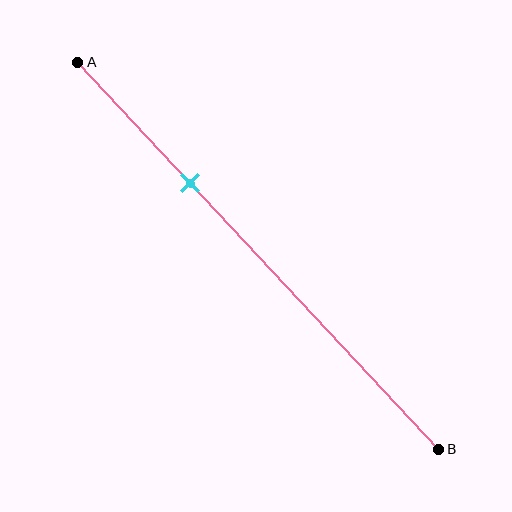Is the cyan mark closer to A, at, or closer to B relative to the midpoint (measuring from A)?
The cyan mark is closer to point A than the midpoint of segment AB.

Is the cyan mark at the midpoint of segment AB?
No, the mark is at about 30% from A, not at the 50% midpoint.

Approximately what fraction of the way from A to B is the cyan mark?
The cyan mark is approximately 30% of the way from A to B.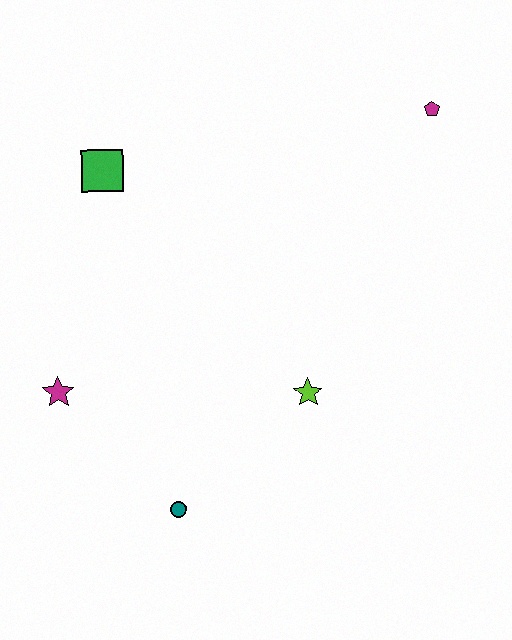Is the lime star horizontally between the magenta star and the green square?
No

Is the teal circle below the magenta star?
Yes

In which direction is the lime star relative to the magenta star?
The lime star is to the right of the magenta star.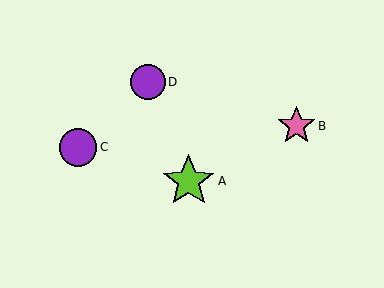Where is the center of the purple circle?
The center of the purple circle is at (148, 82).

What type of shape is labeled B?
Shape B is a pink star.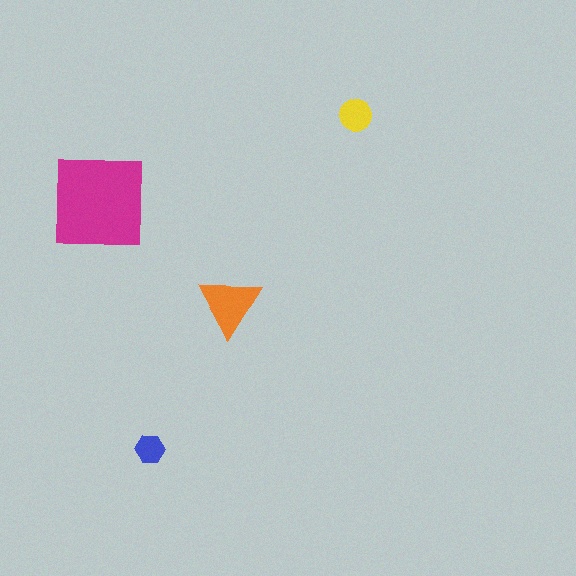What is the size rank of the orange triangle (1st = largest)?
2nd.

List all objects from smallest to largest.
The blue hexagon, the yellow circle, the orange triangle, the magenta square.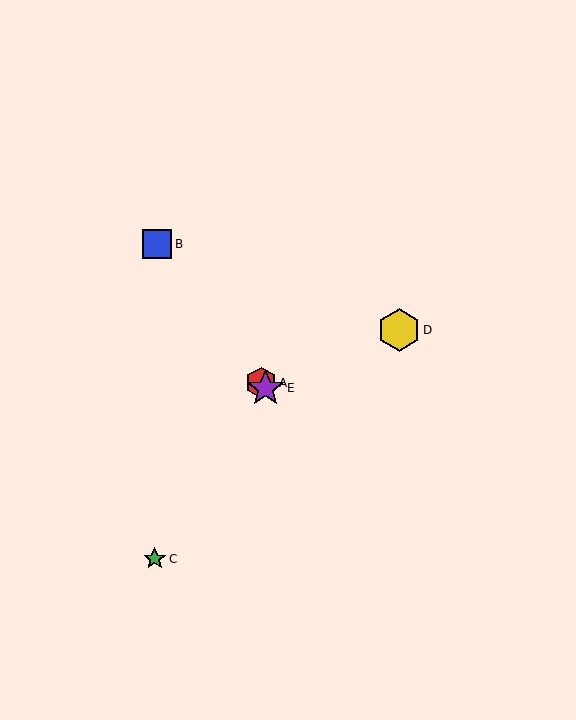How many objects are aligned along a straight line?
3 objects (A, B, E) are aligned along a straight line.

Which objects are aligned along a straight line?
Objects A, B, E are aligned along a straight line.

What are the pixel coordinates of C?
Object C is at (155, 559).